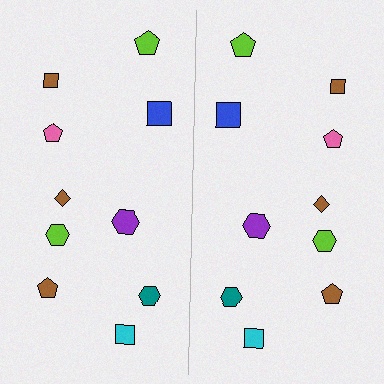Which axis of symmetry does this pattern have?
The pattern has a vertical axis of symmetry running through the center of the image.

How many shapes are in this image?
There are 20 shapes in this image.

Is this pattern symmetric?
Yes, this pattern has bilateral (reflection) symmetry.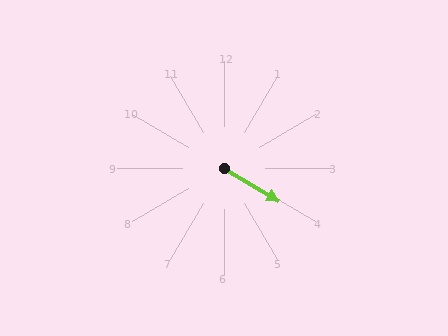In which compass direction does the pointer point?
Southeast.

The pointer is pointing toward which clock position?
Roughly 4 o'clock.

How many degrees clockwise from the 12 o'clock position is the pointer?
Approximately 121 degrees.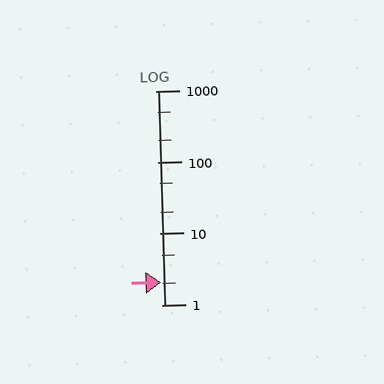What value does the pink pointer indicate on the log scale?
The pointer indicates approximately 2.1.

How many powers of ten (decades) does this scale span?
The scale spans 3 decades, from 1 to 1000.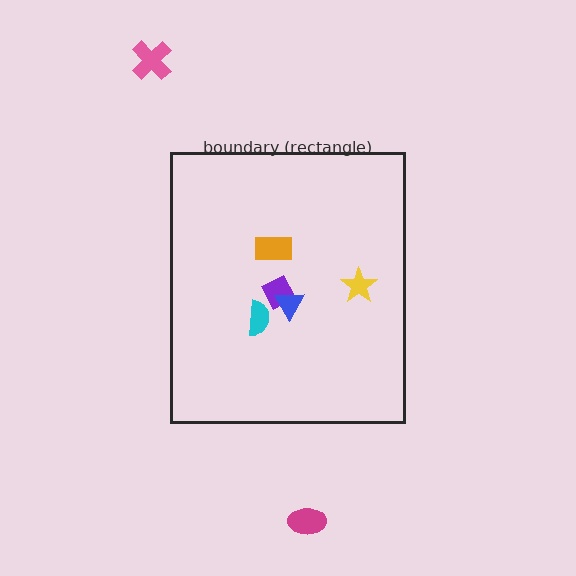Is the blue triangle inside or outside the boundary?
Inside.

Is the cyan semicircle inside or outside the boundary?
Inside.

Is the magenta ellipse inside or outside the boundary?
Outside.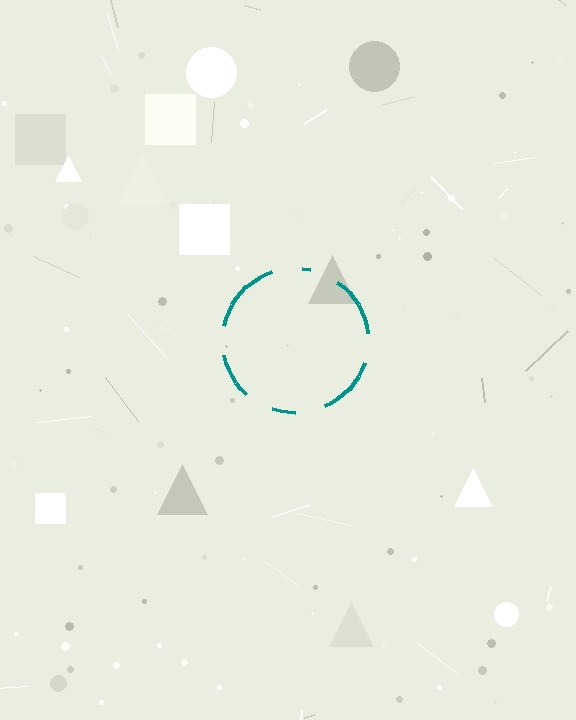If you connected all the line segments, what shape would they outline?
They would outline a circle.